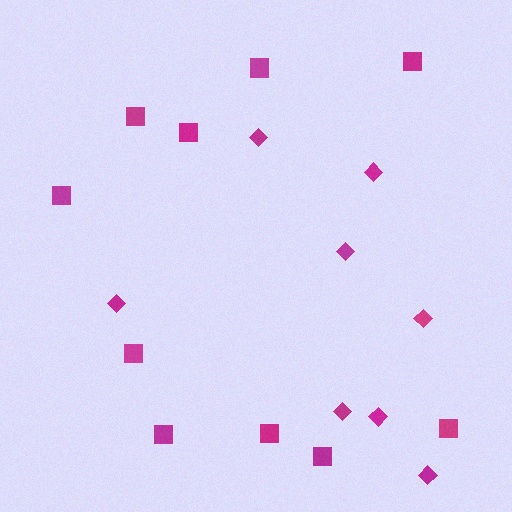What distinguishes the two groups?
There are 2 groups: one group of diamonds (8) and one group of squares (10).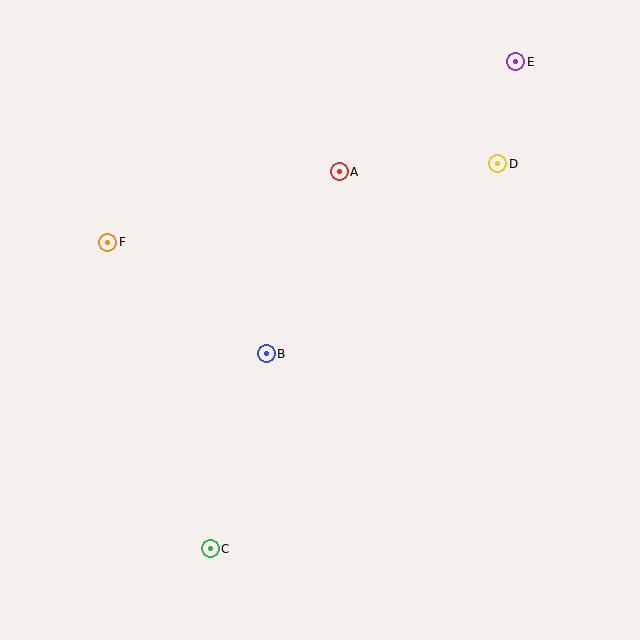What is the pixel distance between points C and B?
The distance between C and B is 203 pixels.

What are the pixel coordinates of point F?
Point F is at (108, 242).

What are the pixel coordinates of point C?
Point C is at (210, 549).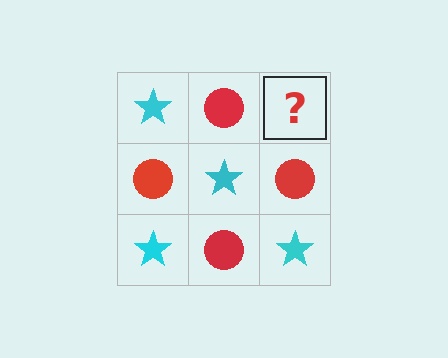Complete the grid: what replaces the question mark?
The question mark should be replaced with a cyan star.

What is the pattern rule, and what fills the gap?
The rule is that it alternates cyan star and red circle in a checkerboard pattern. The gap should be filled with a cyan star.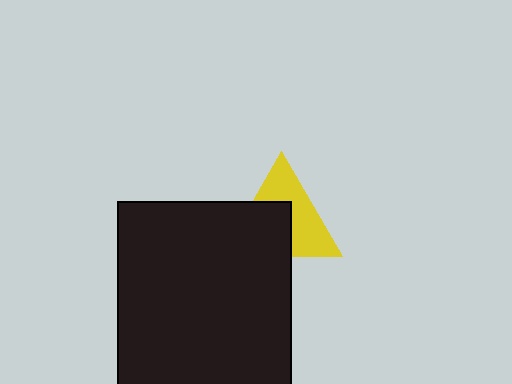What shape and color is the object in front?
The object in front is a black rectangle.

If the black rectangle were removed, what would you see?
You would see the complete yellow triangle.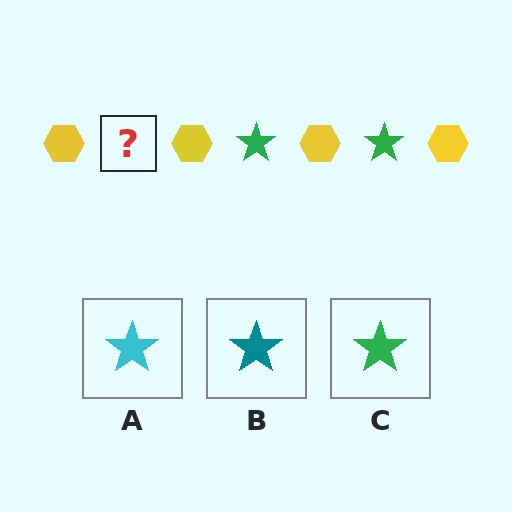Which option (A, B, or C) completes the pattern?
C.